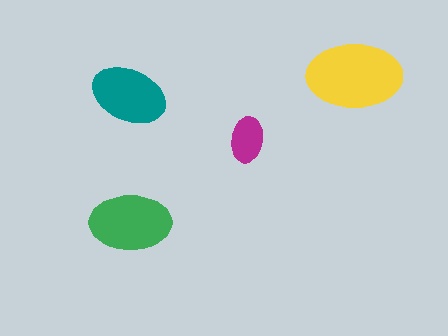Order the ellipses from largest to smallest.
the yellow one, the green one, the teal one, the magenta one.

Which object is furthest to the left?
The teal ellipse is leftmost.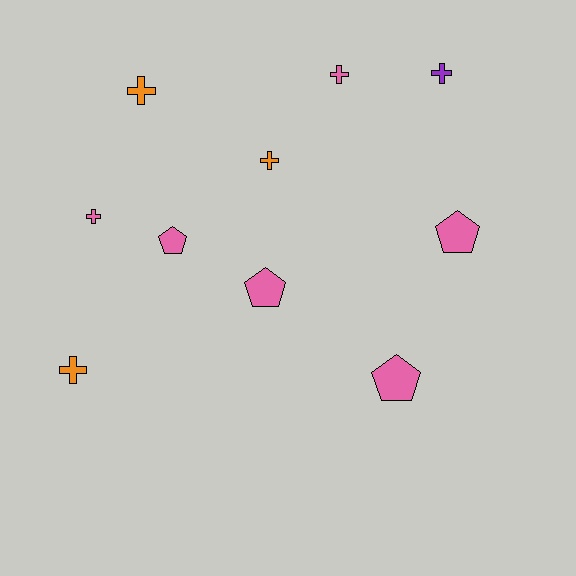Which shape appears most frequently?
Cross, with 6 objects.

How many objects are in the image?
There are 10 objects.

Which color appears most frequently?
Pink, with 6 objects.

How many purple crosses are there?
There is 1 purple cross.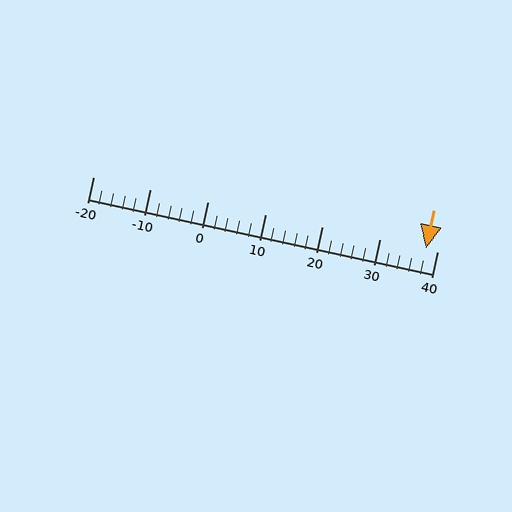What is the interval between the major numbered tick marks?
The major tick marks are spaced 10 units apart.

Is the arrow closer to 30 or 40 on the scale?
The arrow is closer to 40.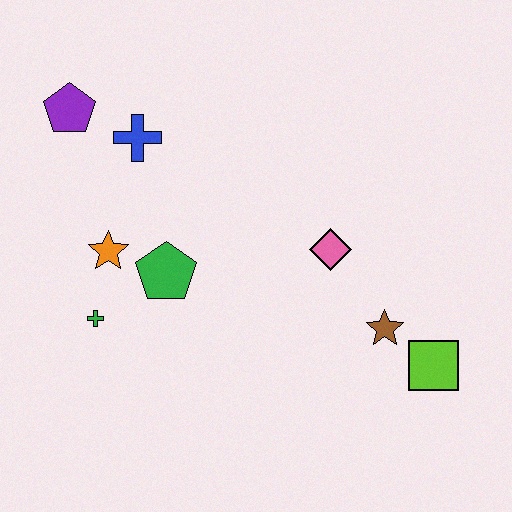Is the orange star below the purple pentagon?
Yes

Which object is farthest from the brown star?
The purple pentagon is farthest from the brown star.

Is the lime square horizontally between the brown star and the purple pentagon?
No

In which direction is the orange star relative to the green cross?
The orange star is above the green cross.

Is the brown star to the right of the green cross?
Yes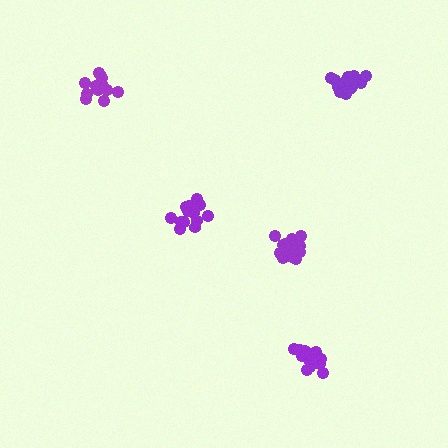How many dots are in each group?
Group 1: 15 dots, Group 2: 17 dots, Group 3: 15 dots, Group 4: 16 dots, Group 5: 16 dots (79 total).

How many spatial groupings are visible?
There are 5 spatial groupings.